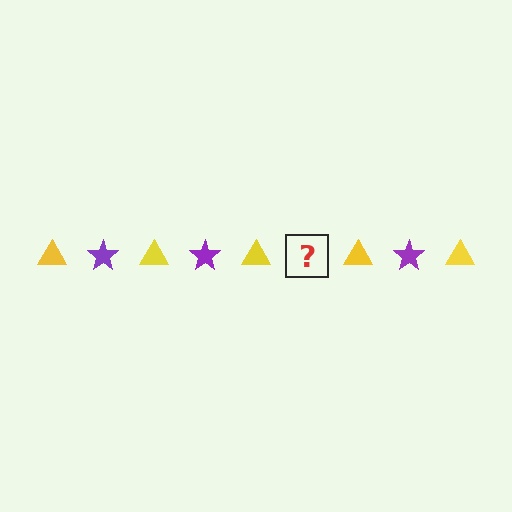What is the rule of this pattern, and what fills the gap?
The rule is that the pattern alternates between yellow triangle and purple star. The gap should be filled with a purple star.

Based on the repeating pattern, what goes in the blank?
The blank should be a purple star.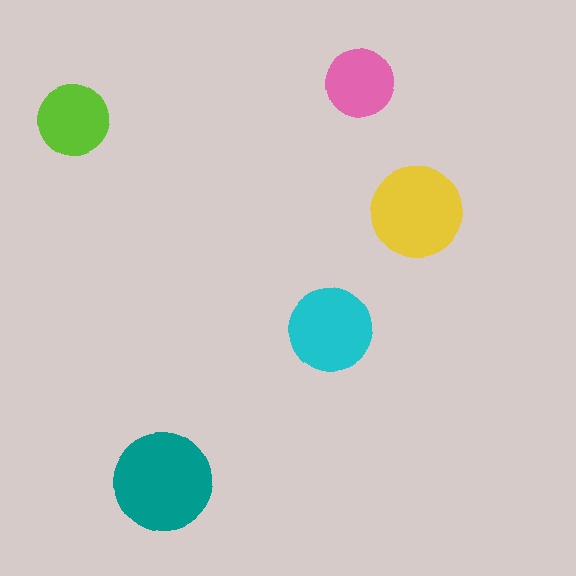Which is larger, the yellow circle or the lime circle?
The yellow one.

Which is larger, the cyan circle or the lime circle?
The cyan one.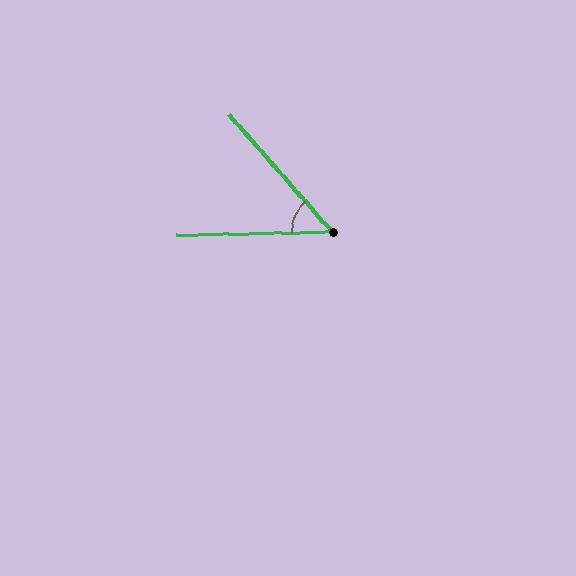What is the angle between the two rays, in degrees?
Approximately 50 degrees.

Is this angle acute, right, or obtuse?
It is acute.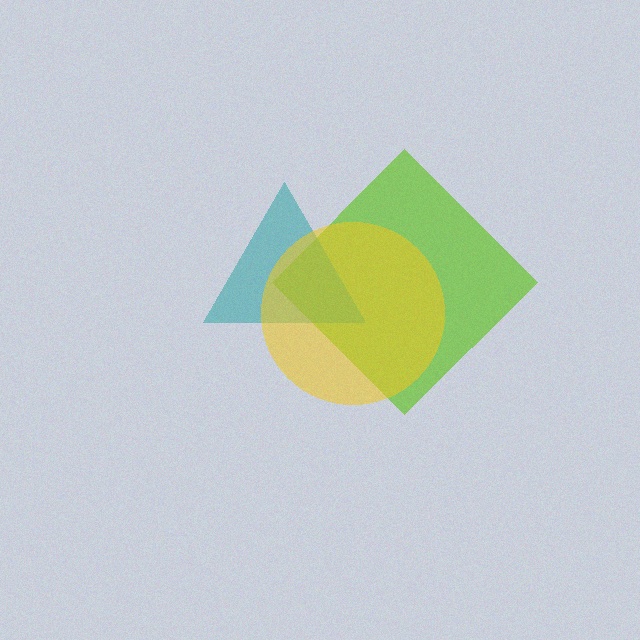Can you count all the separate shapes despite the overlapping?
Yes, there are 3 separate shapes.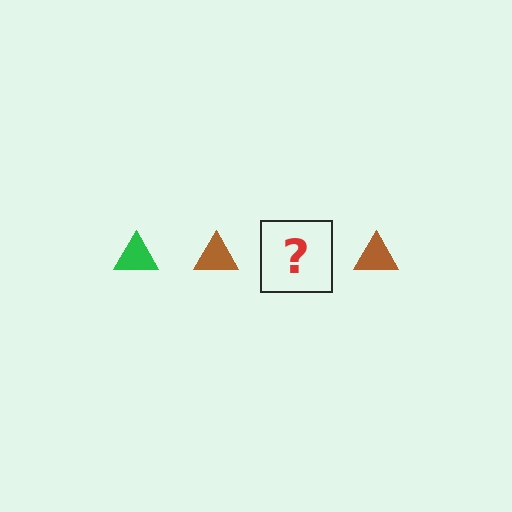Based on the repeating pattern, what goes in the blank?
The blank should be a green triangle.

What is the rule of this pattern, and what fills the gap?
The rule is that the pattern cycles through green, brown triangles. The gap should be filled with a green triangle.